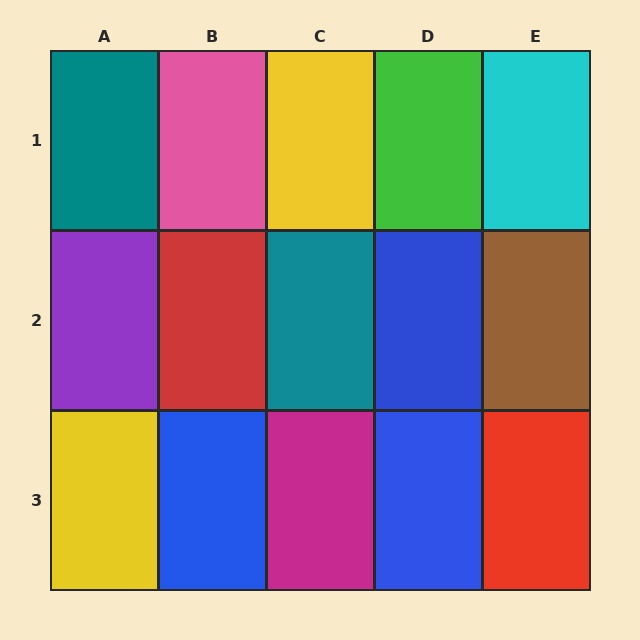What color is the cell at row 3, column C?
Magenta.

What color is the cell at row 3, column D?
Blue.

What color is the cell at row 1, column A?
Teal.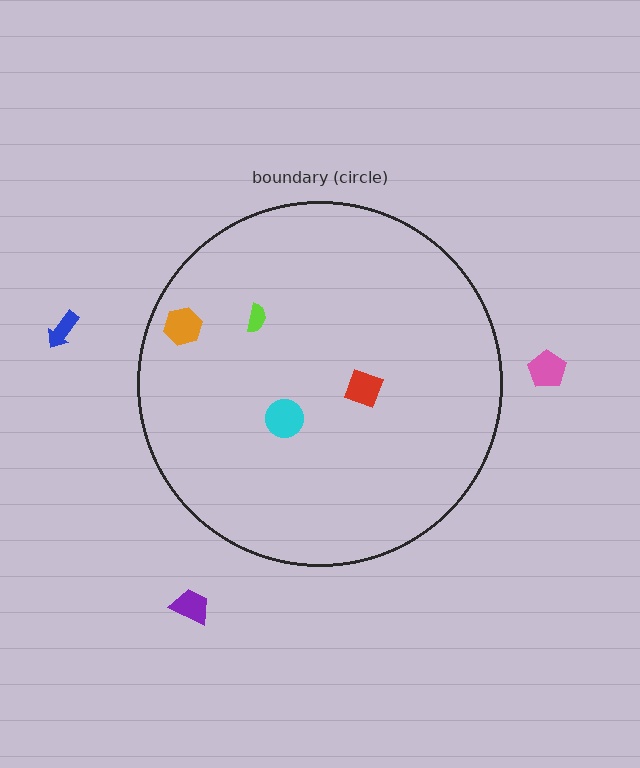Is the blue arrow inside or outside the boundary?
Outside.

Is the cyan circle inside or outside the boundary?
Inside.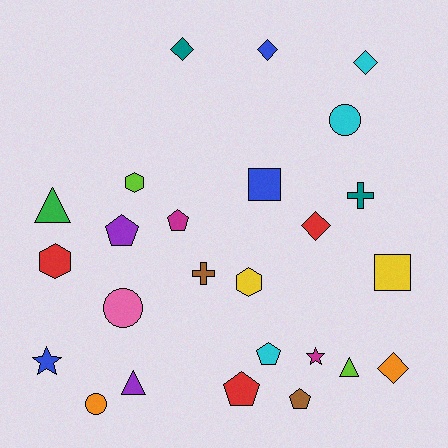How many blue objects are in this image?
There are 3 blue objects.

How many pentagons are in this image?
There are 5 pentagons.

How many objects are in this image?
There are 25 objects.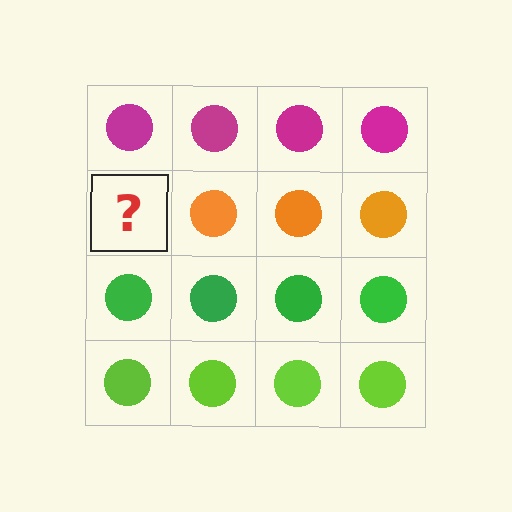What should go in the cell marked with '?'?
The missing cell should contain an orange circle.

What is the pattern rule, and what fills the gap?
The rule is that each row has a consistent color. The gap should be filled with an orange circle.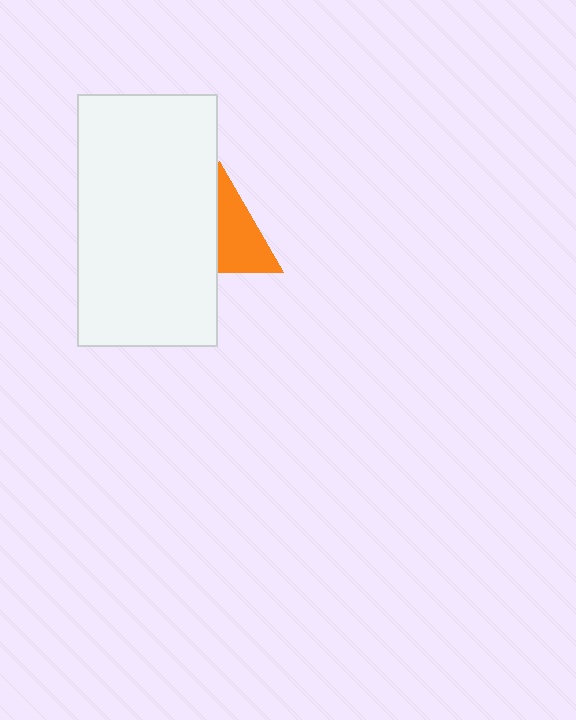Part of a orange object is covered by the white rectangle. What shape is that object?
It is a triangle.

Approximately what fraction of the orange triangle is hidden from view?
Roughly 47% of the orange triangle is hidden behind the white rectangle.